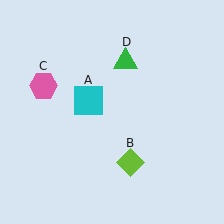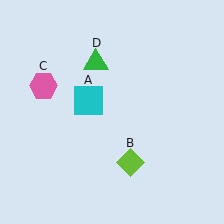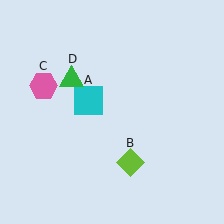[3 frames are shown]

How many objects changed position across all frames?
1 object changed position: green triangle (object D).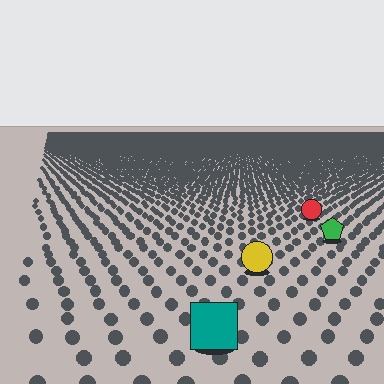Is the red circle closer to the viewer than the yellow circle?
No. The yellow circle is closer — you can tell from the texture gradient: the ground texture is coarser near it.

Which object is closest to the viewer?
The teal square is closest. The texture marks near it are larger and more spread out.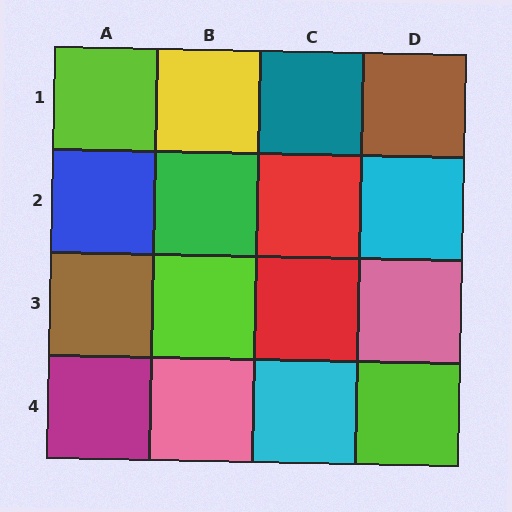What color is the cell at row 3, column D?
Pink.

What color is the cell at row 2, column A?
Blue.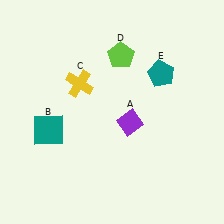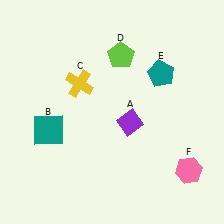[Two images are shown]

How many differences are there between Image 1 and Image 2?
There is 1 difference between the two images.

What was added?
A pink hexagon (F) was added in Image 2.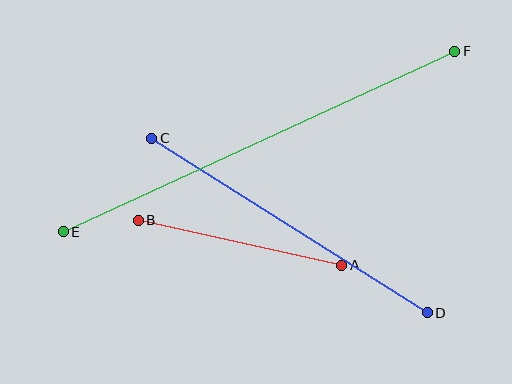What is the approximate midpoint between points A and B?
The midpoint is at approximately (240, 243) pixels.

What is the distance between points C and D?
The distance is approximately 326 pixels.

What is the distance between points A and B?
The distance is approximately 208 pixels.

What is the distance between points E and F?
The distance is approximately 431 pixels.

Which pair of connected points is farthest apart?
Points E and F are farthest apart.